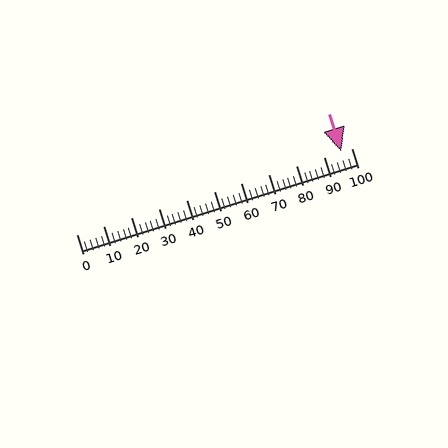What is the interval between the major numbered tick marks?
The major tick marks are spaced 10 units apart.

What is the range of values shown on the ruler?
The ruler shows values from 0 to 100.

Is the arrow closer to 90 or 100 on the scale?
The arrow is closer to 100.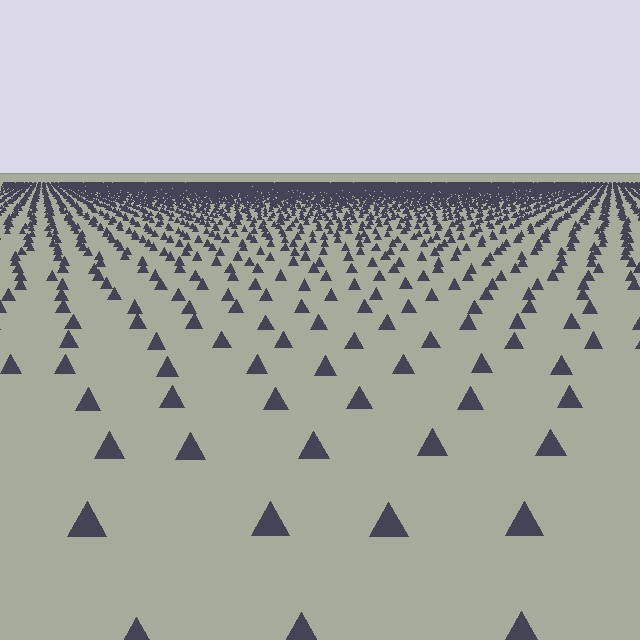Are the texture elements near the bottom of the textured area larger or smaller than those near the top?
Larger. Near the bottom, elements are closer to the viewer and appear at a bigger on-screen size.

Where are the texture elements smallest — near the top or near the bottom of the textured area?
Near the top.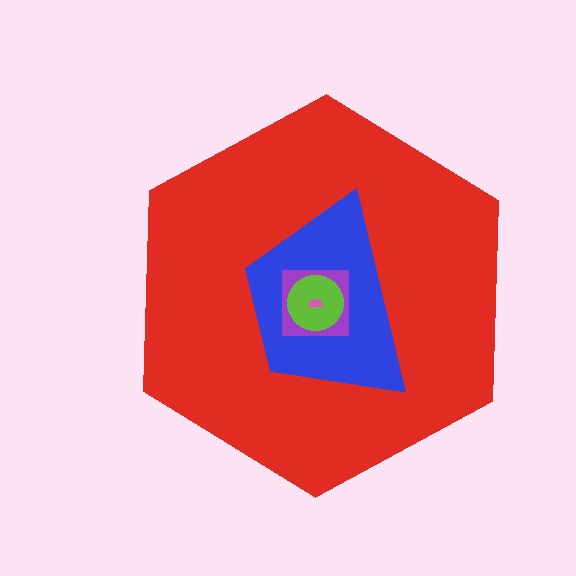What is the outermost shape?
The red hexagon.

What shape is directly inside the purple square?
The lime circle.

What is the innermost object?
The pink semicircle.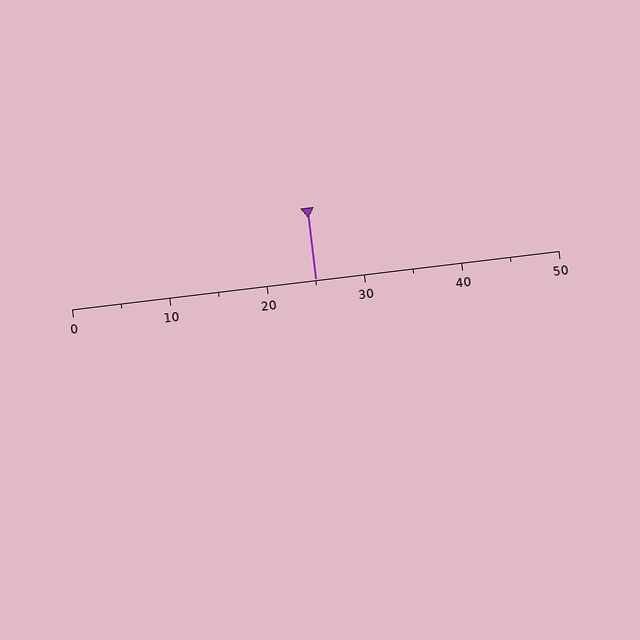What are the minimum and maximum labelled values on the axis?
The axis runs from 0 to 50.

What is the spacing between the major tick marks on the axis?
The major ticks are spaced 10 apart.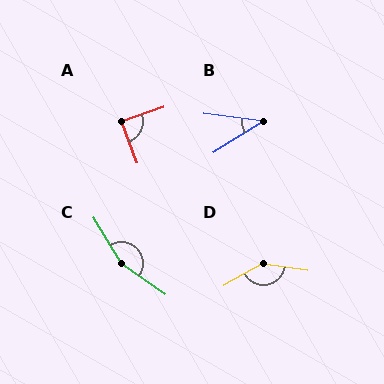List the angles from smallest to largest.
B (40°), A (89°), D (141°), C (156°).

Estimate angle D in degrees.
Approximately 141 degrees.